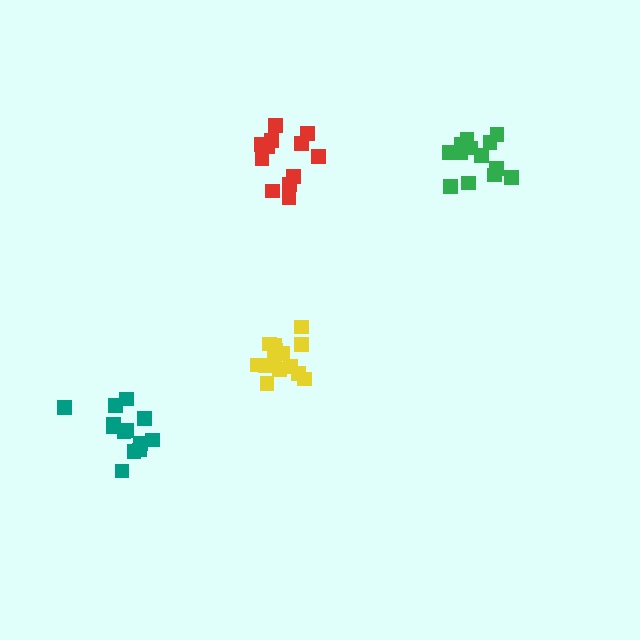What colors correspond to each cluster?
The clusters are colored: teal, green, yellow, red.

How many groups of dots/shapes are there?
There are 4 groups.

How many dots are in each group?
Group 1: 13 dots, Group 2: 13 dots, Group 3: 14 dots, Group 4: 12 dots (52 total).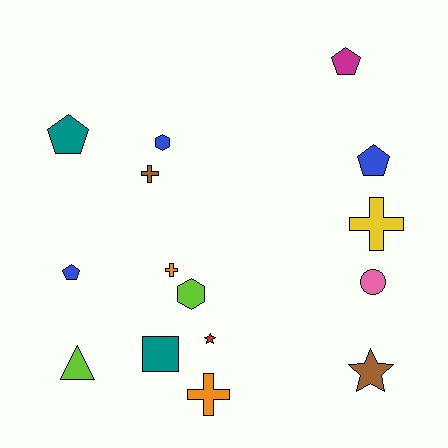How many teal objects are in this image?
There are 2 teal objects.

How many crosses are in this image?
There are 4 crosses.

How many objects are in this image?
There are 15 objects.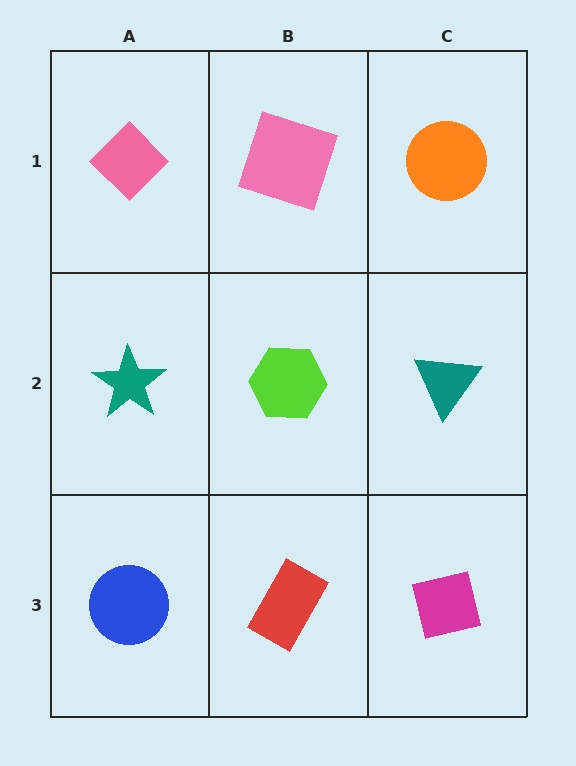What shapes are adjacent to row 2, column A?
A pink diamond (row 1, column A), a blue circle (row 3, column A), a lime hexagon (row 2, column B).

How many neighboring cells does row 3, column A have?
2.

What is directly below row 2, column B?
A red rectangle.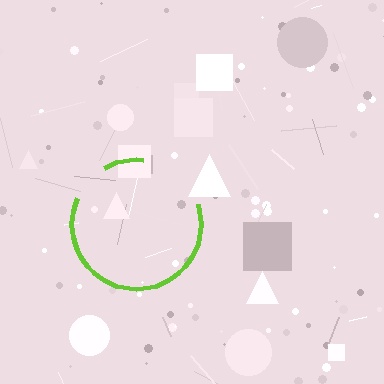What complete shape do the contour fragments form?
The contour fragments form a circle.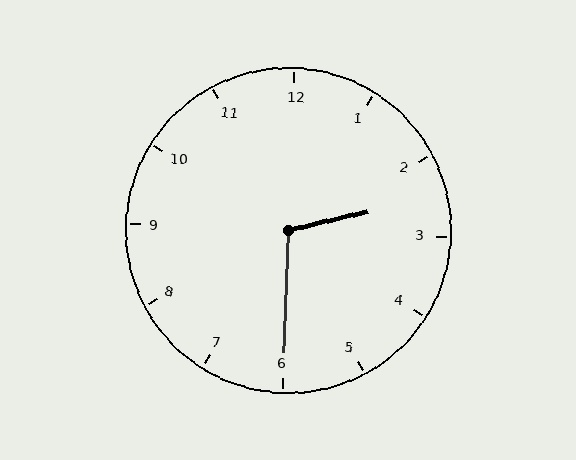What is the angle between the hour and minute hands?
Approximately 105 degrees.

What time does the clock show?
2:30.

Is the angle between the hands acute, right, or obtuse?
It is obtuse.